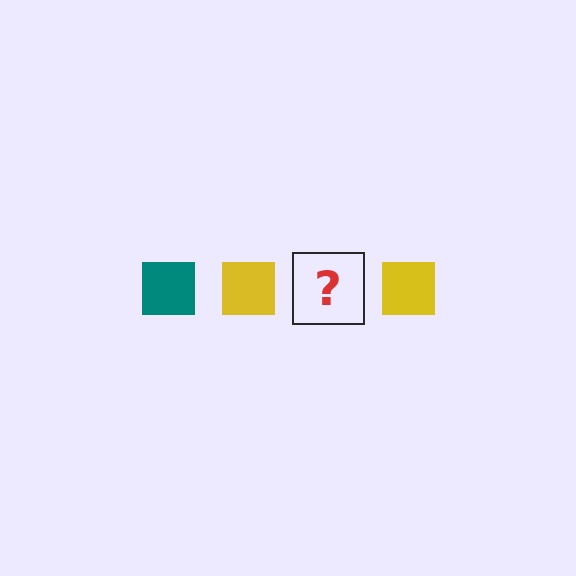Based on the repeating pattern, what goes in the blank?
The blank should be a teal square.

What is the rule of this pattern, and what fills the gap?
The rule is that the pattern cycles through teal, yellow squares. The gap should be filled with a teal square.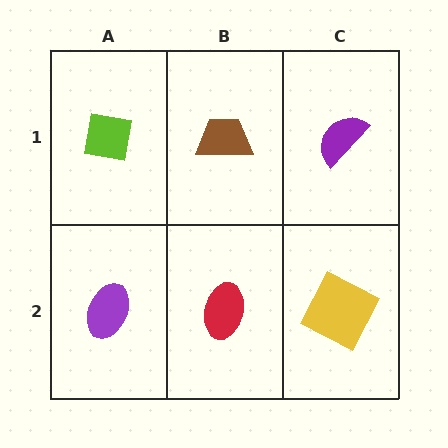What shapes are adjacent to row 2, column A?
A lime square (row 1, column A), a red ellipse (row 2, column B).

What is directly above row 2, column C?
A purple semicircle.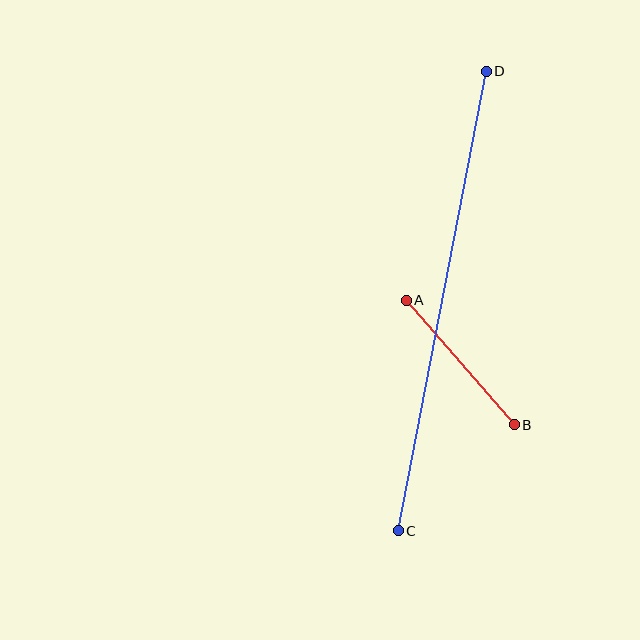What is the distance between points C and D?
The distance is approximately 468 pixels.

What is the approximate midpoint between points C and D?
The midpoint is at approximately (442, 301) pixels.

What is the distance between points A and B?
The distance is approximately 165 pixels.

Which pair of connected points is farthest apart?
Points C and D are farthest apart.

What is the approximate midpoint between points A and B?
The midpoint is at approximately (460, 363) pixels.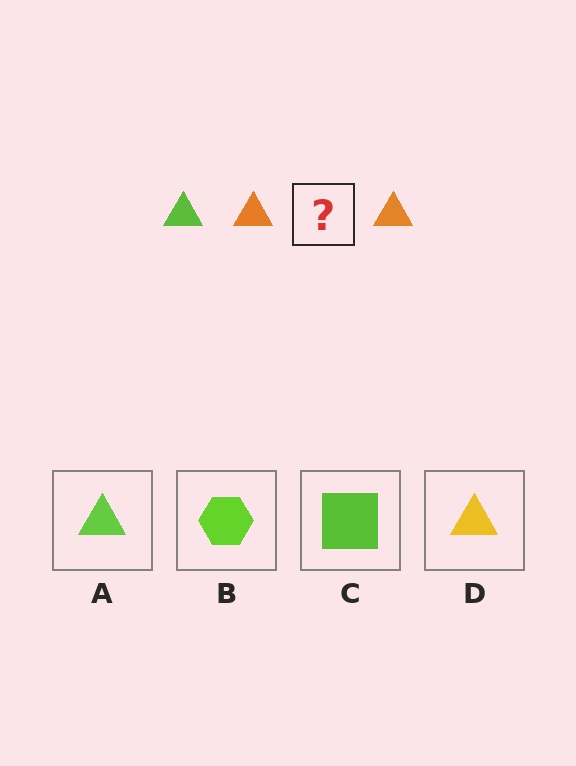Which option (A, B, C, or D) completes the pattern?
A.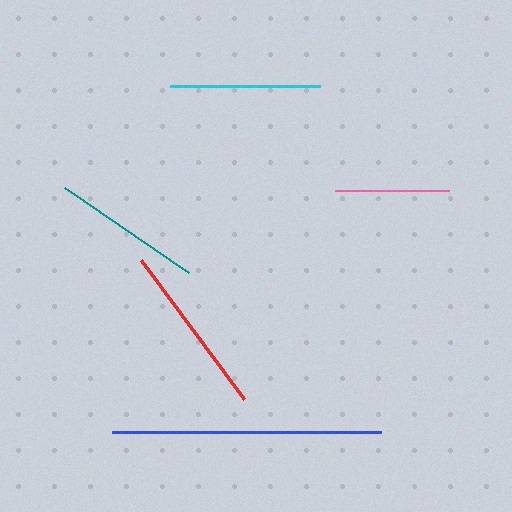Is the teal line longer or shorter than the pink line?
The teal line is longer than the pink line.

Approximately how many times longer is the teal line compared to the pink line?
The teal line is approximately 1.3 times the length of the pink line.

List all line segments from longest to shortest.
From longest to shortest: blue, red, cyan, teal, pink.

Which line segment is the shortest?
The pink line is the shortest at approximately 115 pixels.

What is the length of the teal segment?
The teal segment is approximately 150 pixels long.